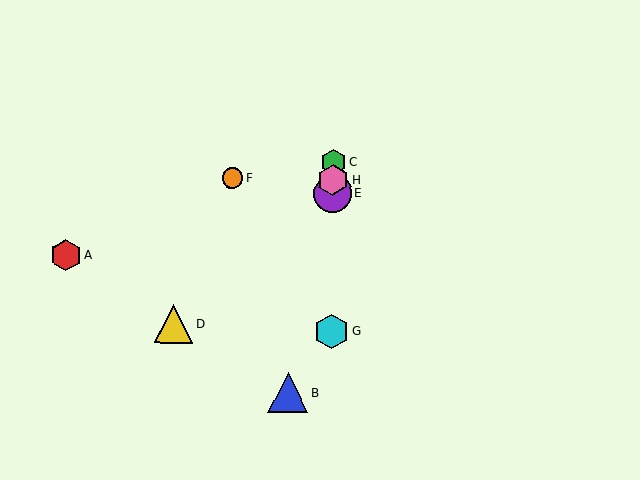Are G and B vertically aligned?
No, G is at x≈332 and B is at x≈288.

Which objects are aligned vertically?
Objects C, E, G, H are aligned vertically.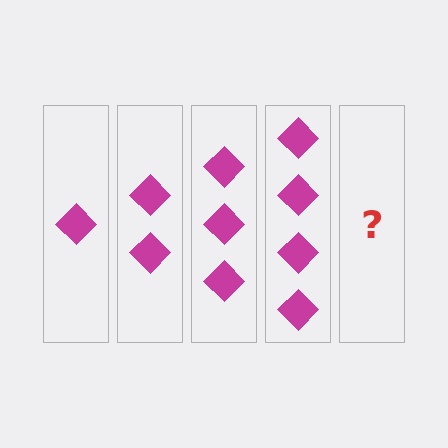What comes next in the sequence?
The next element should be 5 diamonds.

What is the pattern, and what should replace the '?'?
The pattern is that each step adds one more diamond. The '?' should be 5 diamonds.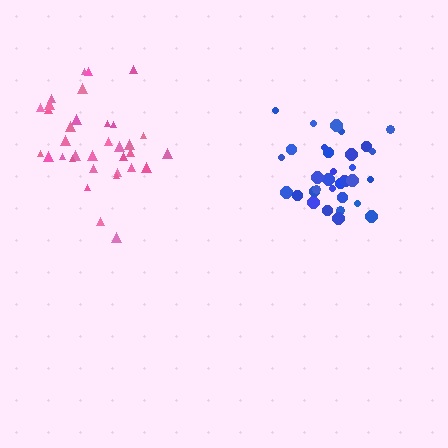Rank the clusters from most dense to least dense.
blue, pink.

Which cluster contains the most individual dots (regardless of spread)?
Pink (34).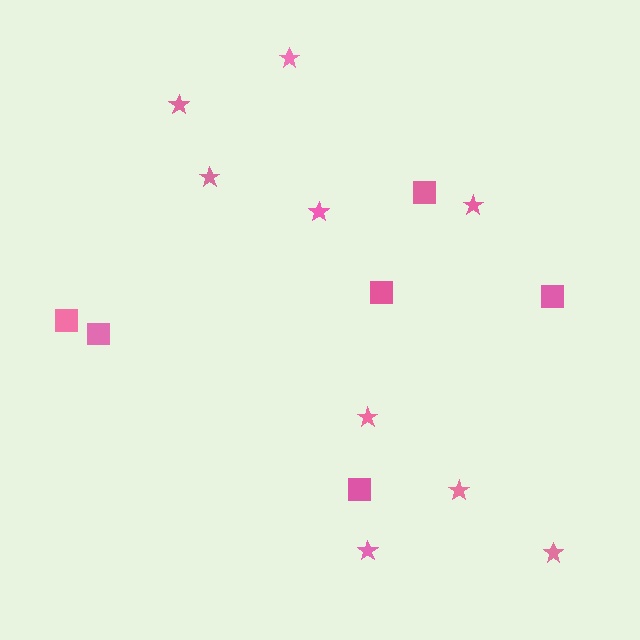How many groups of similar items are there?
There are 2 groups: one group of stars (9) and one group of squares (6).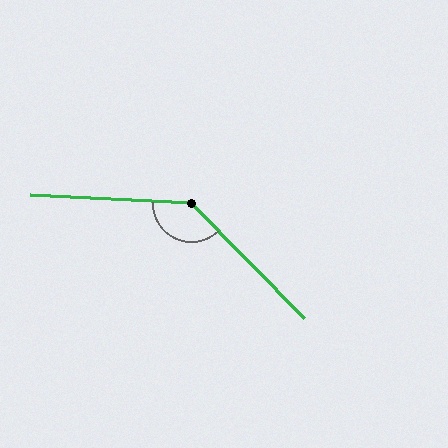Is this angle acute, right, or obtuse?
It is obtuse.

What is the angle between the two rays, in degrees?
Approximately 137 degrees.